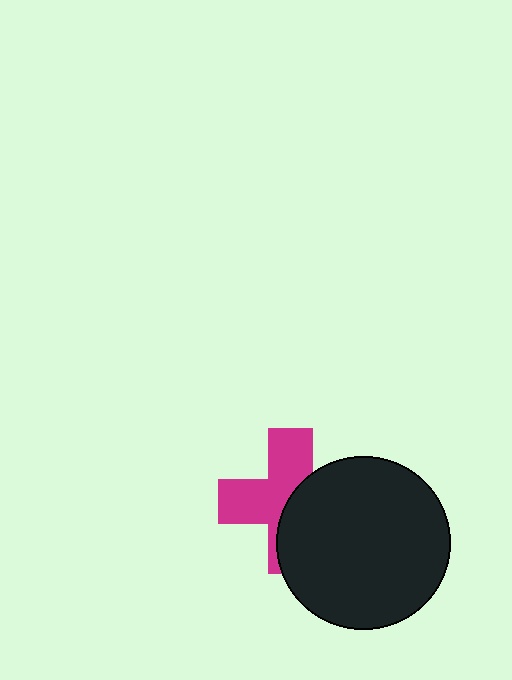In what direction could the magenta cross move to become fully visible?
The magenta cross could move left. That would shift it out from behind the black circle entirely.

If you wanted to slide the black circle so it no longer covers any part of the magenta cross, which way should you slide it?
Slide it right — that is the most direct way to separate the two shapes.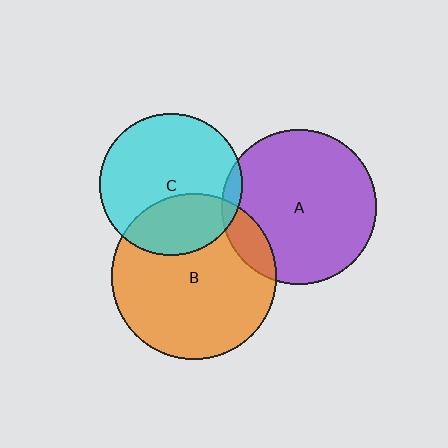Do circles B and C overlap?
Yes.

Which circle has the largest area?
Circle B (orange).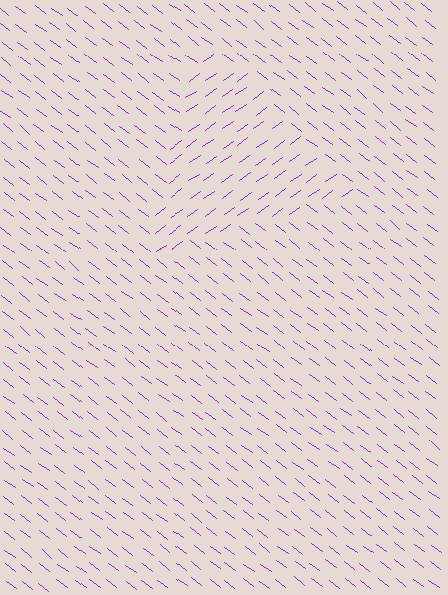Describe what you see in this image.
The image is filled with small purple line segments. A triangle region in the image has lines oriented differently from the surrounding lines, creating a visible texture boundary.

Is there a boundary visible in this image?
Yes, there is a texture boundary formed by a change in line orientation.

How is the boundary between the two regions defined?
The boundary is defined purely by a change in line orientation (approximately 73 degrees difference). All lines are the same color and thickness.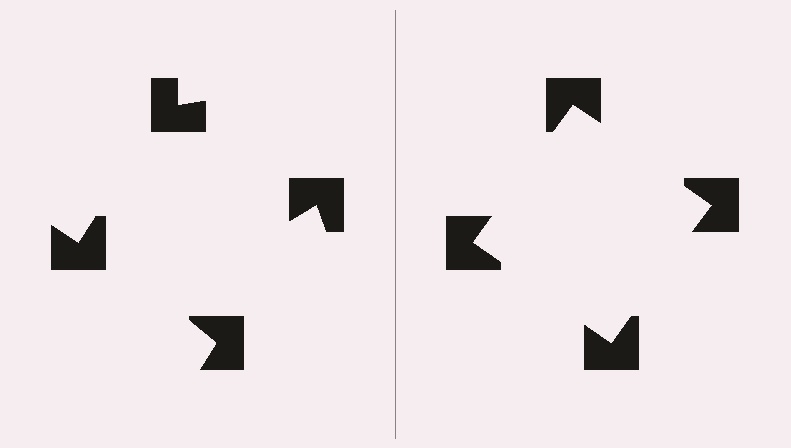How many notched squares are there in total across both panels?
8 — 4 on each side.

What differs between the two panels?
The notched squares are positioned identically on both sides; only the wedge orientations differ. On the right they align to a square; on the left they are misaligned.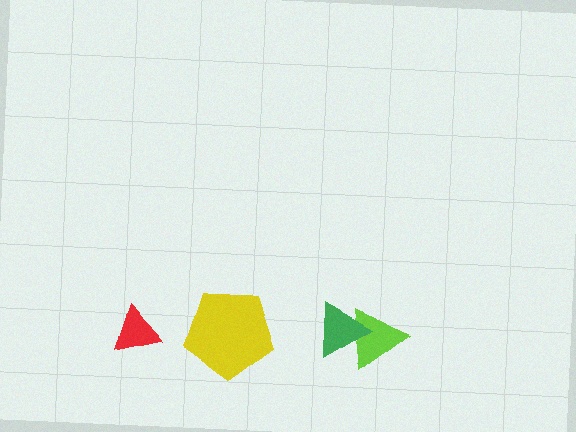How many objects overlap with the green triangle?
1 object overlaps with the green triangle.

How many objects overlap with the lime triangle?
1 object overlaps with the lime triangle.